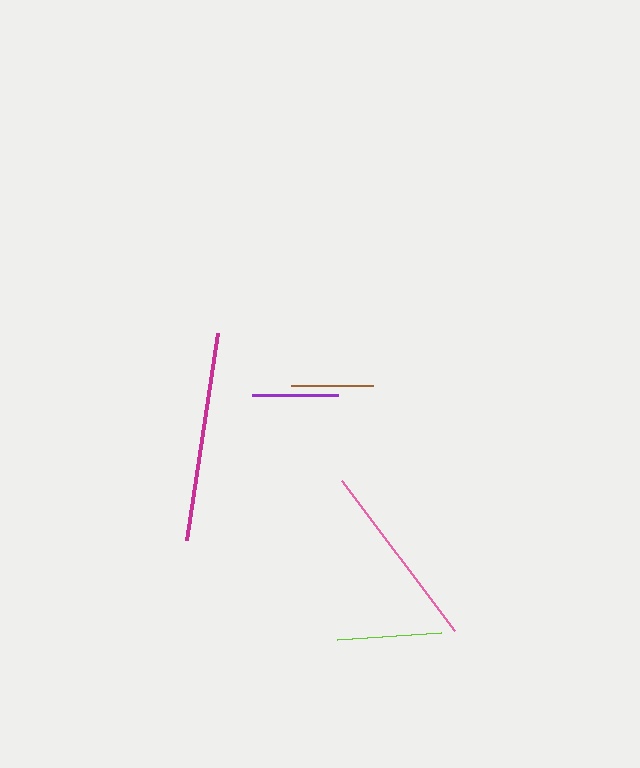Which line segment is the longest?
The magenta line is the longest at approximately 210 pixels.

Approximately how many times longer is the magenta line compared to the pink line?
The magenta line is approximately 1.1 times the length of the pink line.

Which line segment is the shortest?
The brown line is the shortest at approximately 83 pixels.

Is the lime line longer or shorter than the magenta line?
The magenta line is longer than the lime line.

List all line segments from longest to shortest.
From longest to shortest: magenta, pink, lime, purple, brown.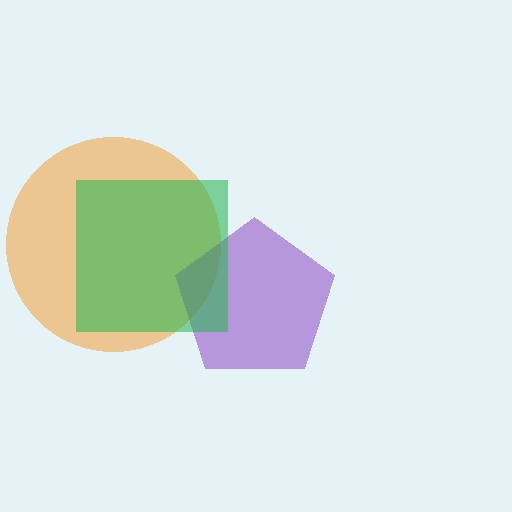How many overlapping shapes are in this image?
There are 3 overlapping shapes in the image.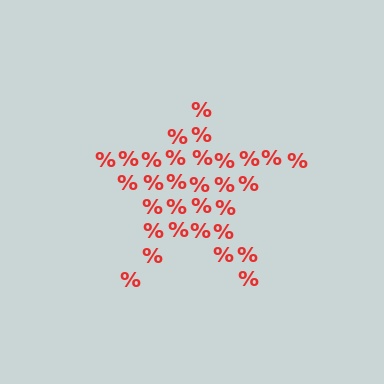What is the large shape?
The large shape is a star.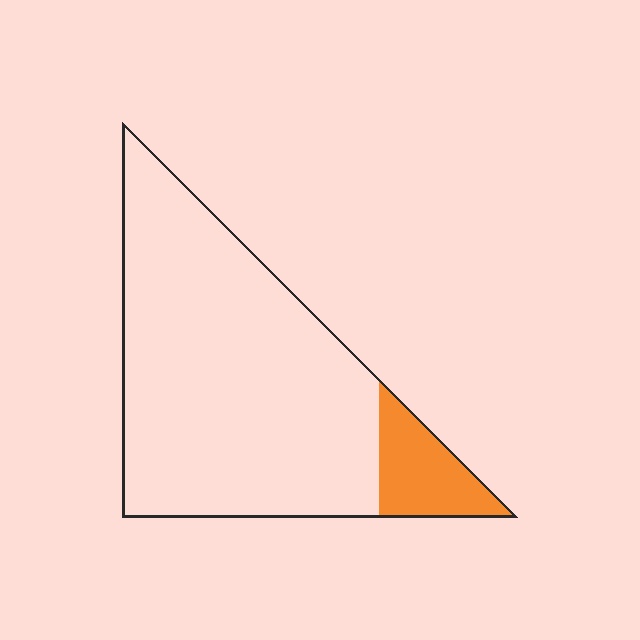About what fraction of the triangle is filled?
About one eighth (1/8).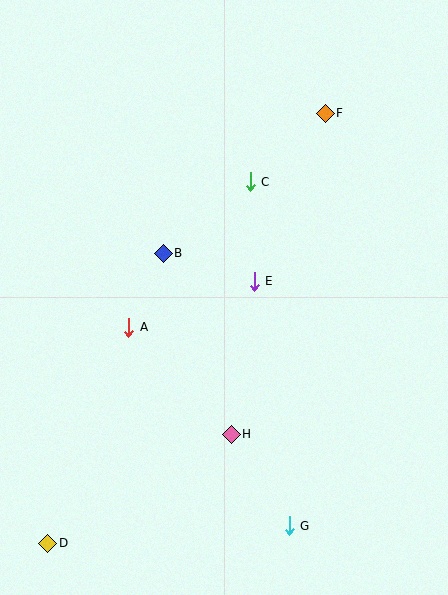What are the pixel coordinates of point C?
Point C is at (250, 182).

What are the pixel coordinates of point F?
Point F is at (325, 113).